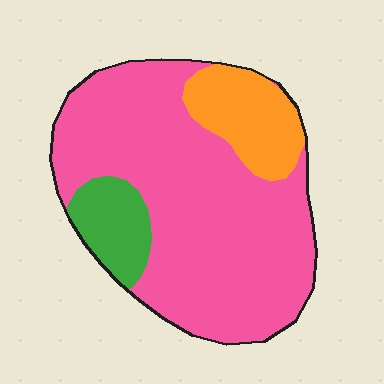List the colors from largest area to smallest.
From largest to smallest: pink, orange, green.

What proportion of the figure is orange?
Orange takes up about one sixth (1/6) of the figure.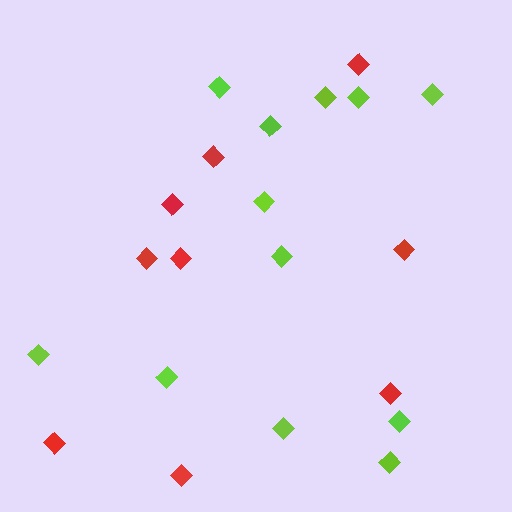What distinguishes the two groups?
There are 2 groups: one group of red diamonds (9) and one group of lime diamonds (12).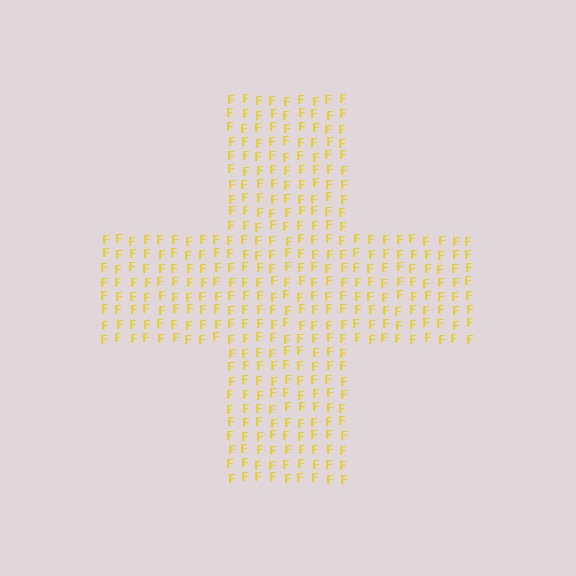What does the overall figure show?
The overall figure shows a cross.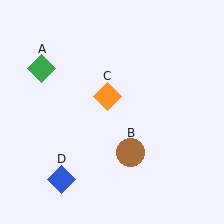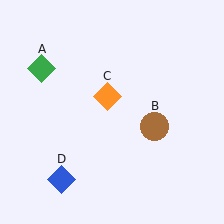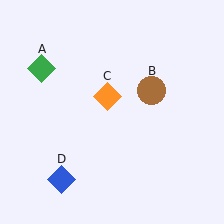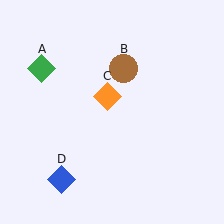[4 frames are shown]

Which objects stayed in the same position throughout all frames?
Green diamond (object A) and orange diamond (object C) and blue diamond (object D) remained stationary.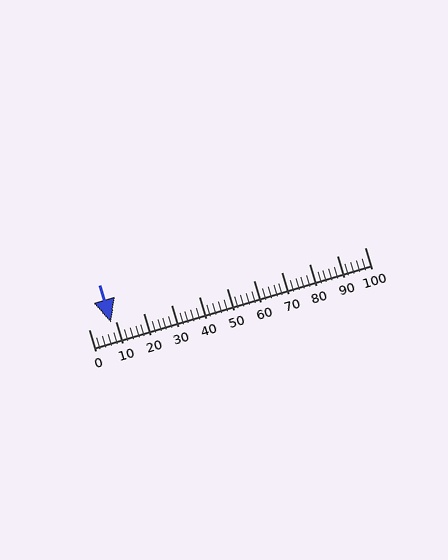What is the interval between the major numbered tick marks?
The major tick marks are spaced 10 units apart.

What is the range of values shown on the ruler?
The ruler shows values from 0 to 100.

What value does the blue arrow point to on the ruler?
The blue arrow points to approximately 8.